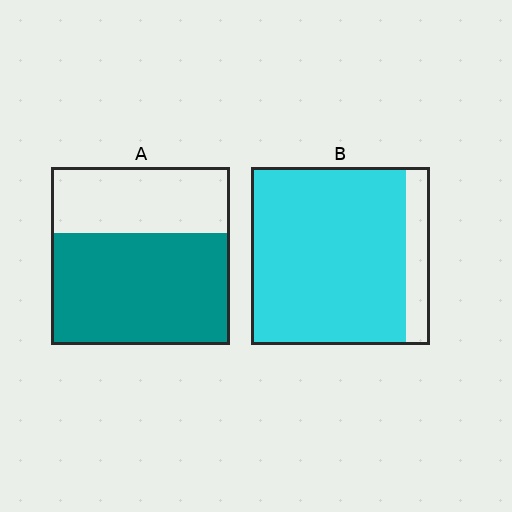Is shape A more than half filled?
Yes.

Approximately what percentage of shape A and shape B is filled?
A is approximately 65% and B is approximately 85%.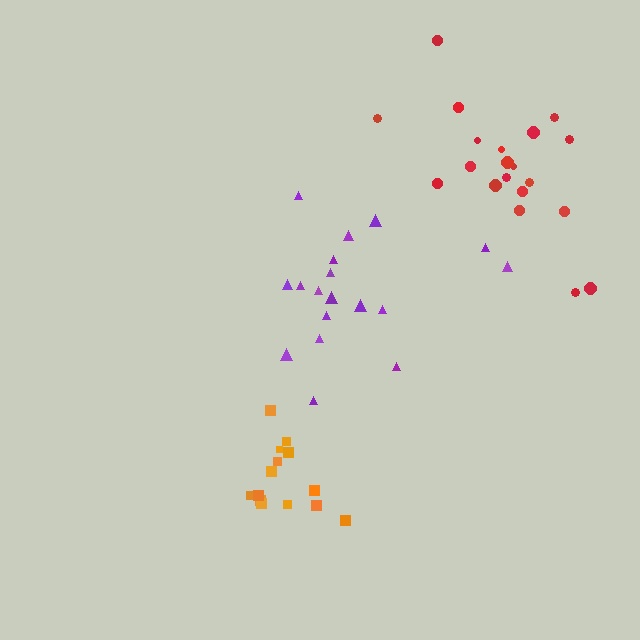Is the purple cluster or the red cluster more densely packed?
Red.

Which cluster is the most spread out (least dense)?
Purple.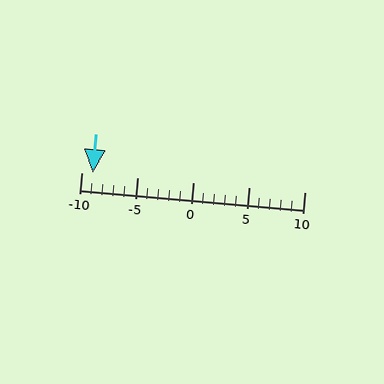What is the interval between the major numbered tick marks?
The major tick marks are spaced 5 units apart.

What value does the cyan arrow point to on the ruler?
The cyan arrow points to approximately -9.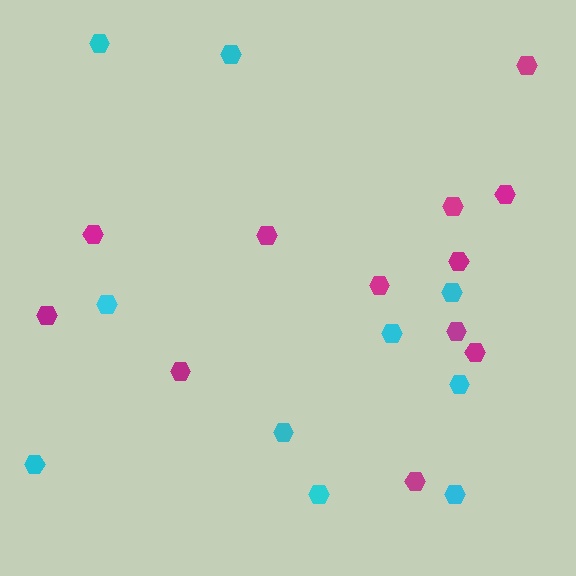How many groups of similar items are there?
There are 2 groups: one group of magenta hexagons (12) and one group of cyan hexagons (10).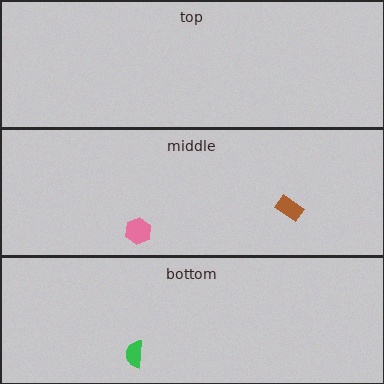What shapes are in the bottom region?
The green semicircle.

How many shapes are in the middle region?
2.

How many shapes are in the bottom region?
1.